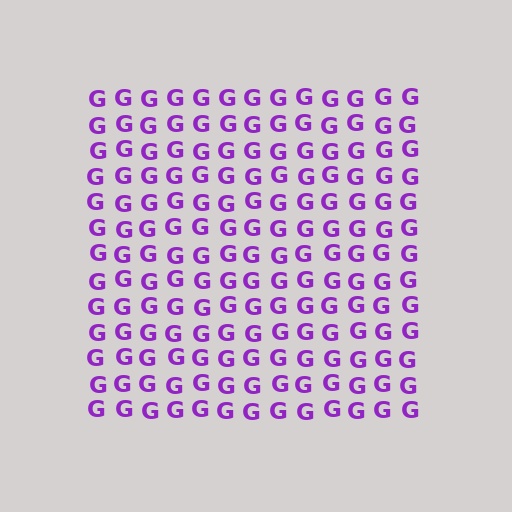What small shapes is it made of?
It is made of small letter G's.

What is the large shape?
The large shape is a square.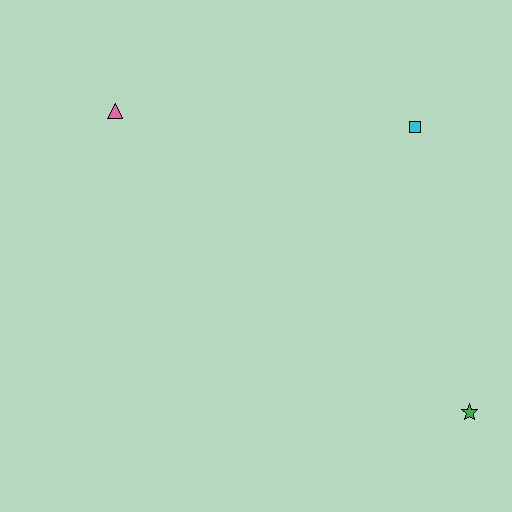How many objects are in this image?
There are 3 objects.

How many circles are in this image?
There are no circles.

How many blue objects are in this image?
There are no blue objects.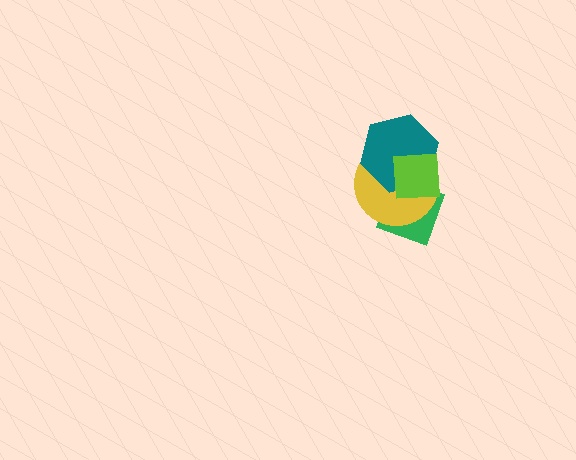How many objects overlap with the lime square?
3 objects overlap with the lime square.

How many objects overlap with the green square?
3 objects overlap with the green square.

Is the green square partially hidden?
Yes, it is partially covered by another shape.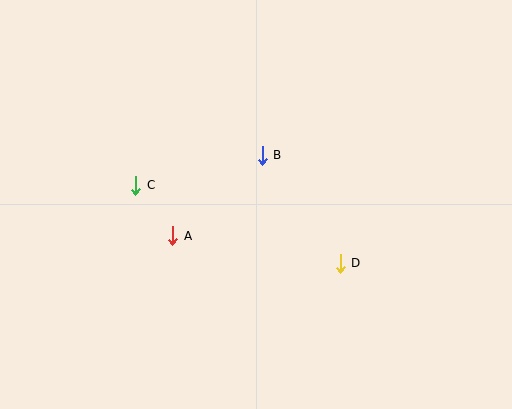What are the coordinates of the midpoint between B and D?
The midpoint between B and D is at (301, 209).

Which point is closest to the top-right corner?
Point B is closest to the top-right corner.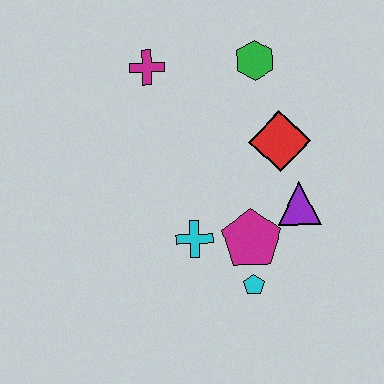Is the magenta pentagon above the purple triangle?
No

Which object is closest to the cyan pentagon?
The magenta pentagon is closest to the cyan pentagon.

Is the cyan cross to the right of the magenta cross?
Yes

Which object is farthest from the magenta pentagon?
The magenta cross is farthest from the magenta pentagon.